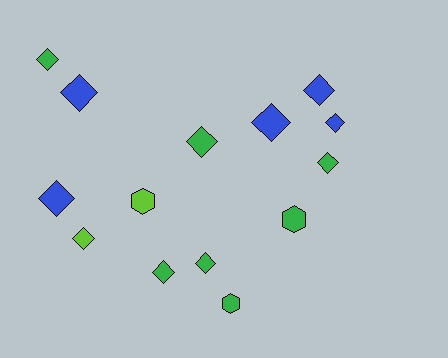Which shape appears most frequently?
Diamond, with 11 objects.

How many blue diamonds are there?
There are 5 blue diamonds.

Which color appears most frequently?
Green, with 7 objects.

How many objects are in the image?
There are 14 objects.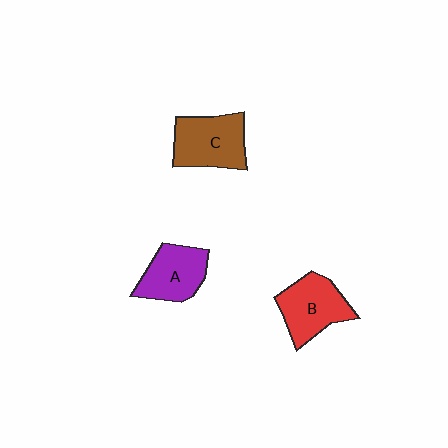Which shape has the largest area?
Shape C (brown).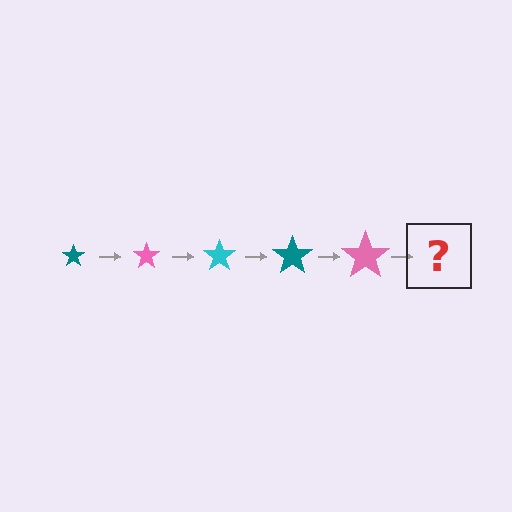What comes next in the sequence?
The next element should be a cyan star, larger than the previous one.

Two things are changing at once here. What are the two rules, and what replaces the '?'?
The two rules are that the star grows larger each step and the color cycles through teal, pink, and cyan. The '?' should be a cyan star, larger than the previous one.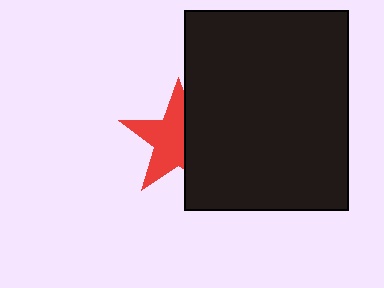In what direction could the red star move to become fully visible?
The red star could move left. That would shift it out from behind the black rectangle entirely.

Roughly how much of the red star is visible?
About half of it is visible (roughly 59%).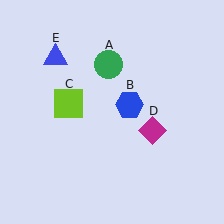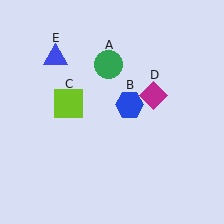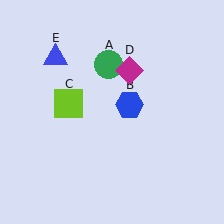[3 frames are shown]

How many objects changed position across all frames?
1 object changed position: magenta diamond (object D).